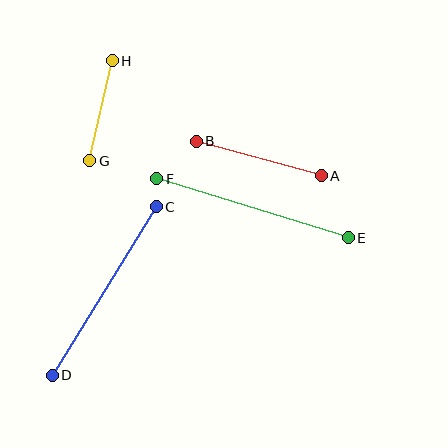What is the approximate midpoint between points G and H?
The midpoint is at approximately (101, 111) pixels.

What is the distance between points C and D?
The distance is approximately 198 pixels.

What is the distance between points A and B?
The distance is approximately 130 pixels.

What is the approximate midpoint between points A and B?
The midpoint is at approximately (259, 158) pixels.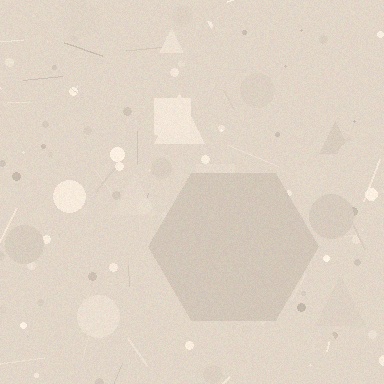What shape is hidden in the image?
A hexagon is hidden in the image.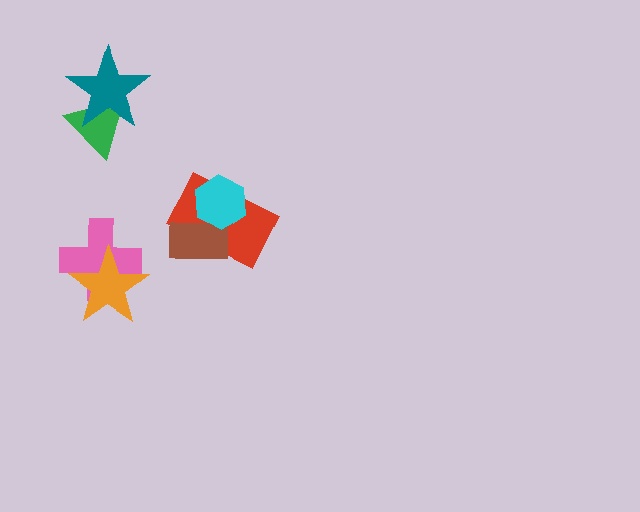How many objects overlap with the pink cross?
1 object overlaps with the pink cross.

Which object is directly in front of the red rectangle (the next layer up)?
The brown rectangle is directly in front of the red rectangle.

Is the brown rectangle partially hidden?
Yes, it is partially covered by another shape.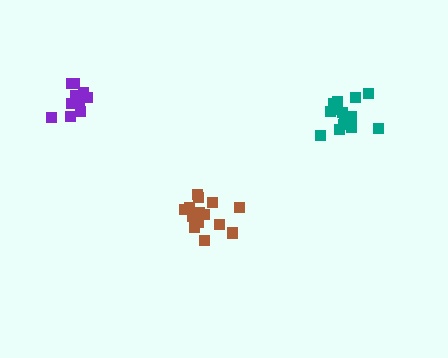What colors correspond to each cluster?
The clusters are colored: purple, brown, teal.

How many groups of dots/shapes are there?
There are 3 groups.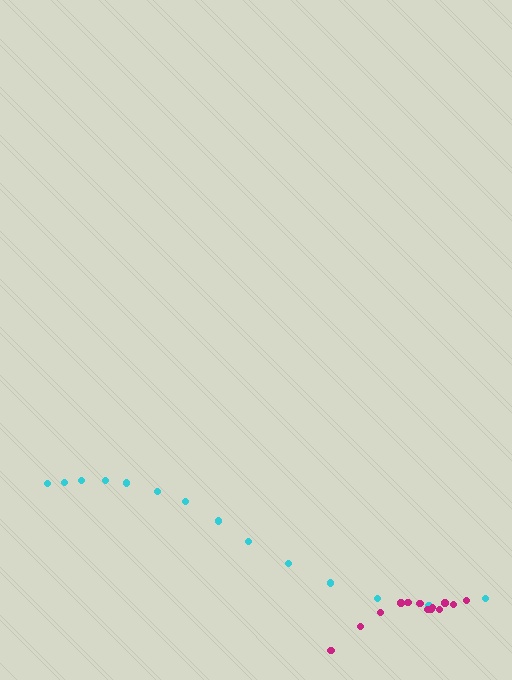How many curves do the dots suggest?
There are 2 distinct paths.